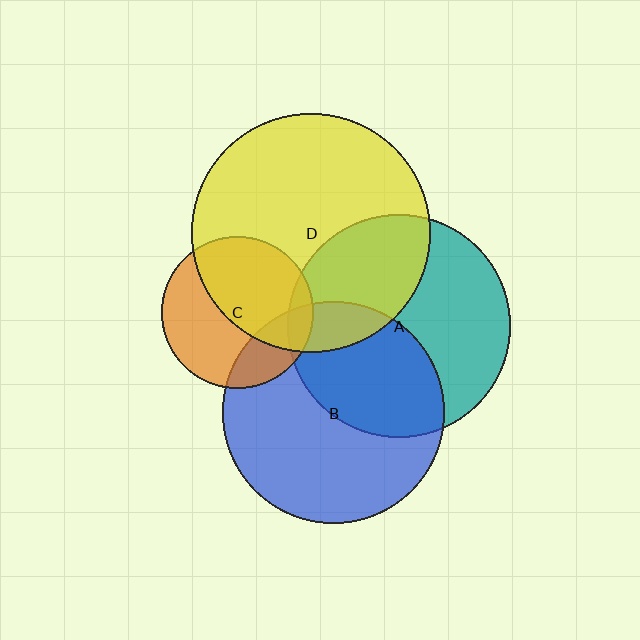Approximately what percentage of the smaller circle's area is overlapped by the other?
Approximately 10%.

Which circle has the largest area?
Circle D (yellow).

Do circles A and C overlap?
Yes.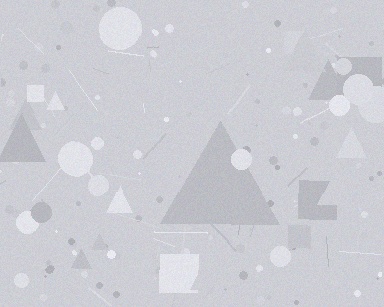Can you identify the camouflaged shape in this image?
The camouflaged shape is a triangle.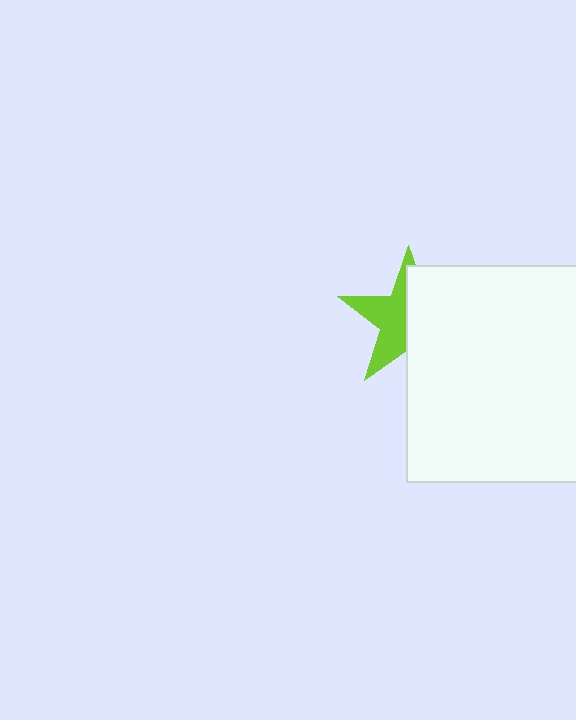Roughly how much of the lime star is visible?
About half of it is visible (roughly 47%).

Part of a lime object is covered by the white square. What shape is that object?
It is a star.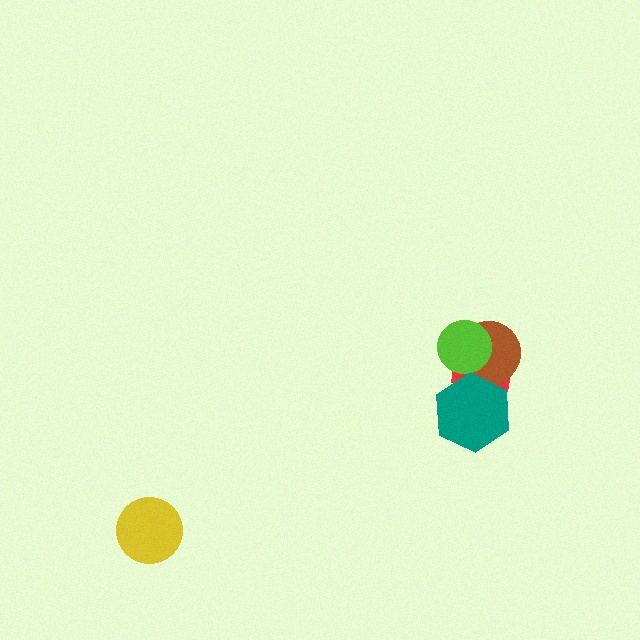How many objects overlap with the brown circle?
3 objects overlap with the brown circle.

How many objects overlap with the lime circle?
2 objects overlap with the lime circle.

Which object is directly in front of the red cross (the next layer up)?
The brown circle is directly in front of the red cross.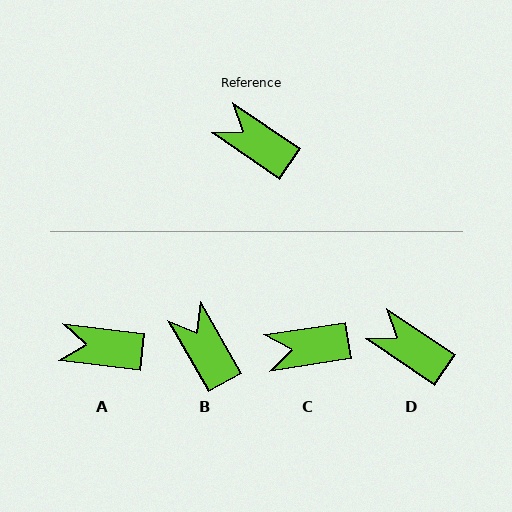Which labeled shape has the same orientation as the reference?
D.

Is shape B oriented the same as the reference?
No, it is off by about 26 degrees.